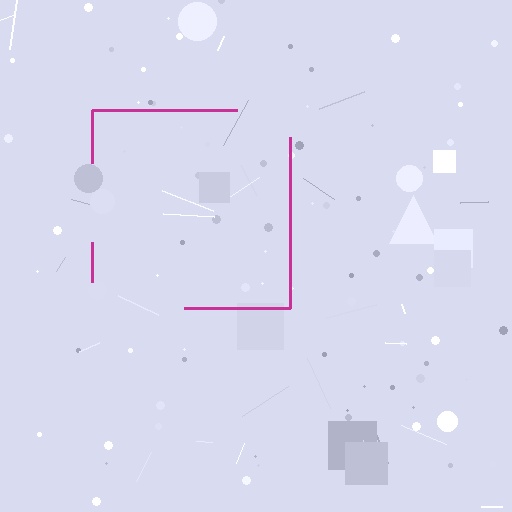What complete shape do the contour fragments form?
The contour fragments form a square.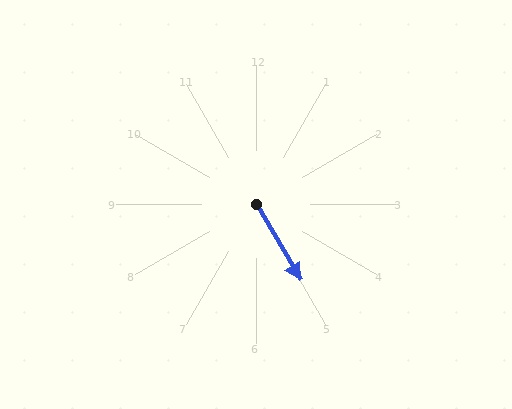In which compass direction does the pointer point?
Southeast.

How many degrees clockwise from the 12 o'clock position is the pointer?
Approximately 150 degrees.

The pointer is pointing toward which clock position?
Roughly 5 o'clock.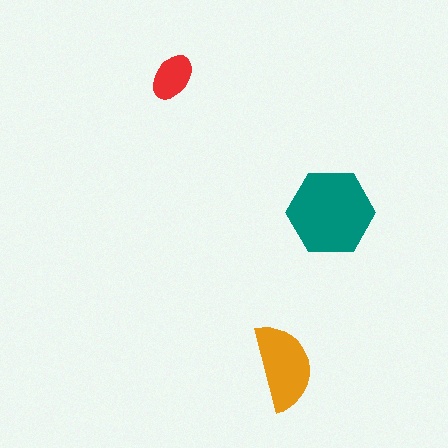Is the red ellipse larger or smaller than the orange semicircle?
Smaller.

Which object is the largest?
The teal hexagon.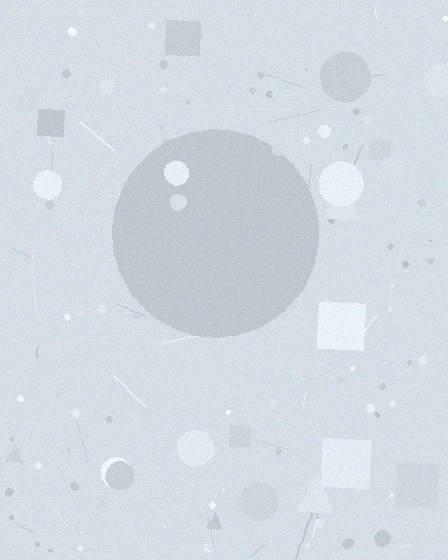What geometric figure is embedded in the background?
A circle is embedded in the background.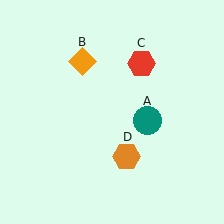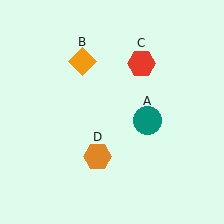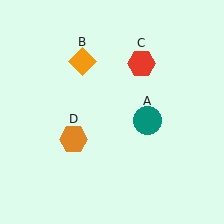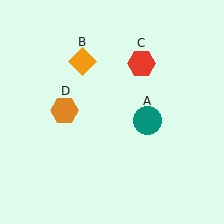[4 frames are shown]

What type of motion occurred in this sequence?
The orange hexagon (object D) rotated clockwise around the center of the scene.